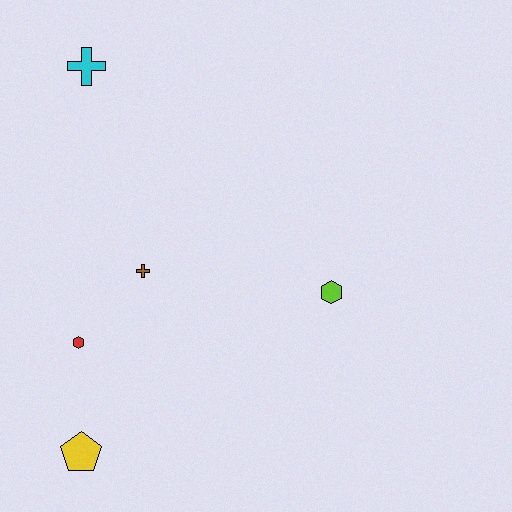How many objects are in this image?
There are 5 objects.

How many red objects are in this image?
There is 1 red object.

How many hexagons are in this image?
There are 2 hexagons.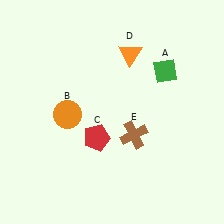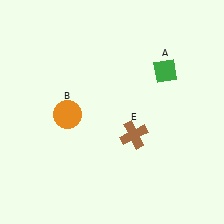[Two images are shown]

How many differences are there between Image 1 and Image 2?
There are 2 differences between the two images.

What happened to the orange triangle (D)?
The orange triangle (D) was removed in Image 2. It was in the top-right area of Image 1.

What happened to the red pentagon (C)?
The red pentagon (C) was removed in Image 2. It was in the bottom-left area of Image 1.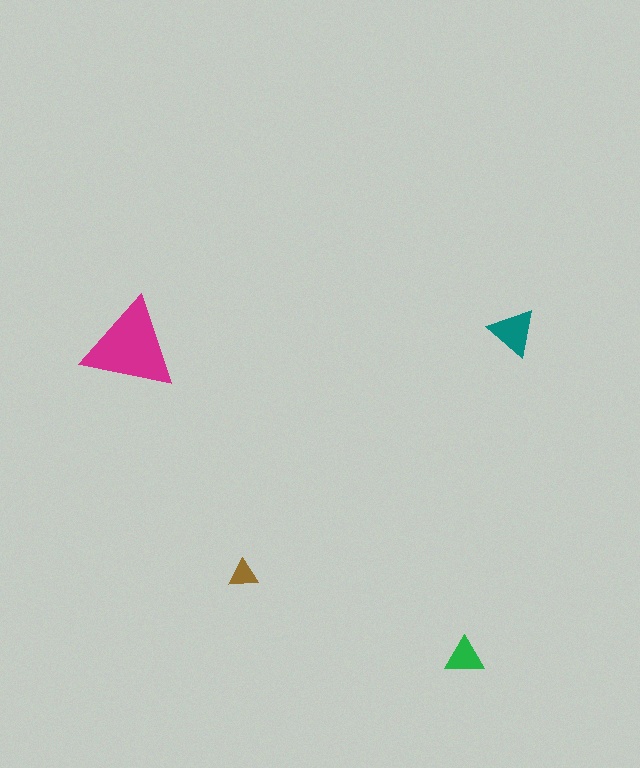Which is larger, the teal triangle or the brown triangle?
The teal one.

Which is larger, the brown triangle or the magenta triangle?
The magenta one.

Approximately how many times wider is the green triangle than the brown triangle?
About 1.5 times wider.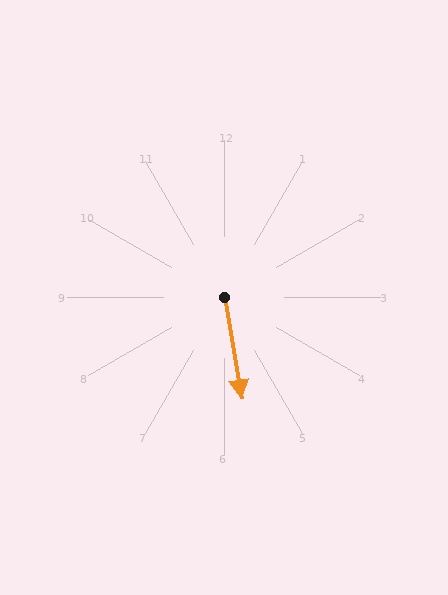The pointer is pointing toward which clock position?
Roughly 6 o'clock.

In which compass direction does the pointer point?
South.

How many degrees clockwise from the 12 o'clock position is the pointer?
Approximately 170 degrees.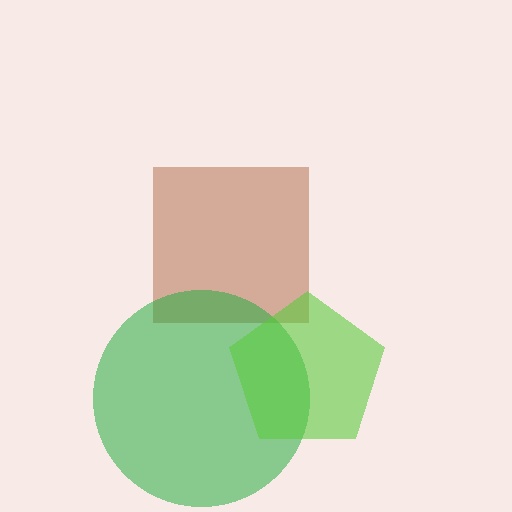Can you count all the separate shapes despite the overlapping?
Yes, there are 3 separate shapes.